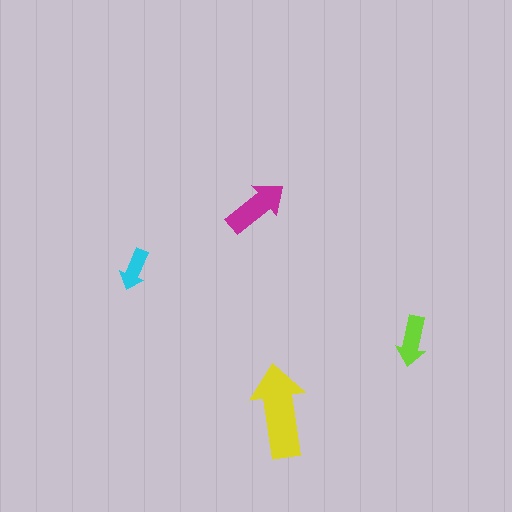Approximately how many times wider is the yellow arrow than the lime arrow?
About 2 times wider.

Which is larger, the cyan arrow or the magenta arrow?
The magenta one.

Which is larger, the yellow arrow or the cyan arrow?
The yellow one.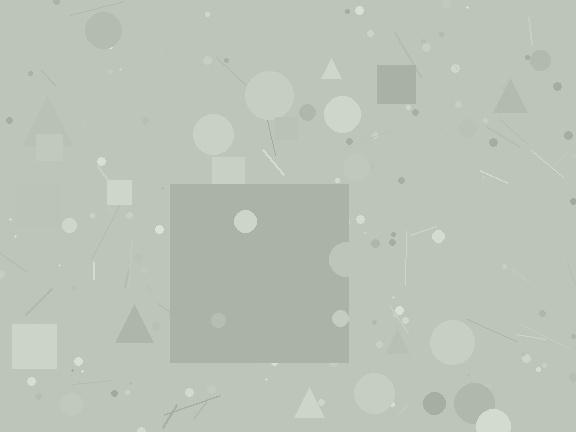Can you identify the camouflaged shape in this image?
The camouflaged shape is a square.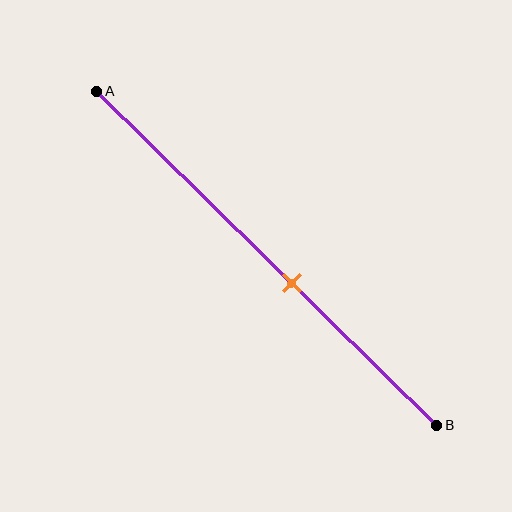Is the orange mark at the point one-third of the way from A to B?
No, the mark is at about 55% from A, not at the 33% one-third point.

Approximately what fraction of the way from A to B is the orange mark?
The orange mark is approximately 55% of the way from A to B.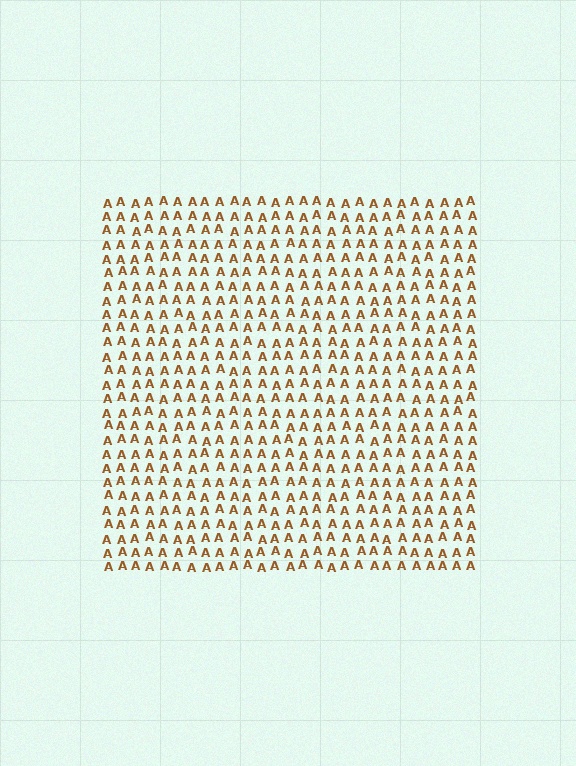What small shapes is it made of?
It is made of small letter A's.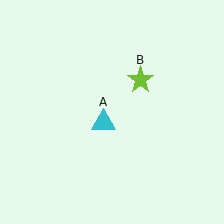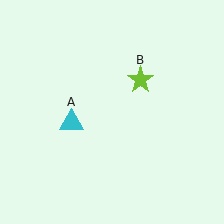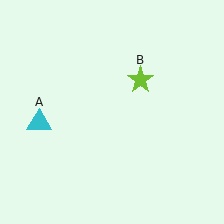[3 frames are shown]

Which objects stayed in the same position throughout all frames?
Lime star (object B) remained stationary.